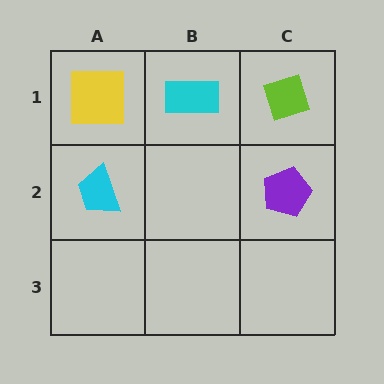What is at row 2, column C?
A purple pentagon.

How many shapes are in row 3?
0 shapes.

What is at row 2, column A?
A cyan trapezoid.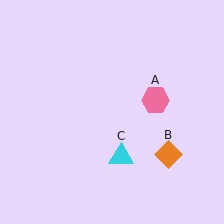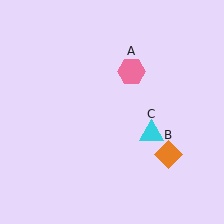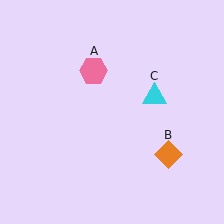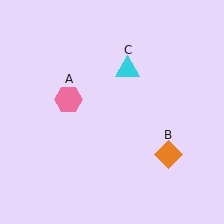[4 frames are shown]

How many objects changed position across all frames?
2 objects changed position: pink hexagon (object A), cyan triangle (object C).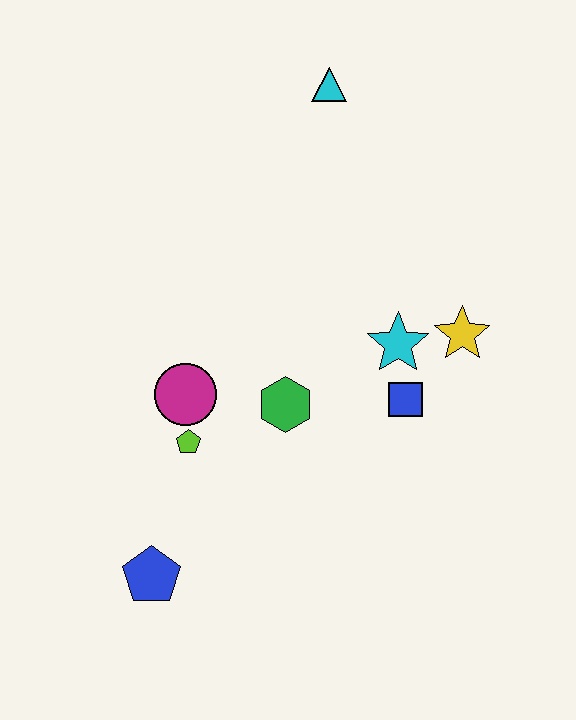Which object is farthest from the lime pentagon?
The cyan triangle is farthest from the lime pentagon.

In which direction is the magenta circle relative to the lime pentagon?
The magenta circle is above the lime pentagon.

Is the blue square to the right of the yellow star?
No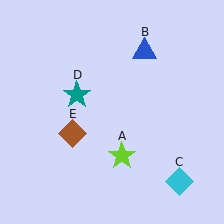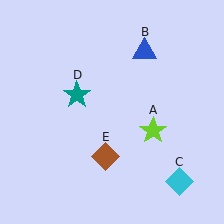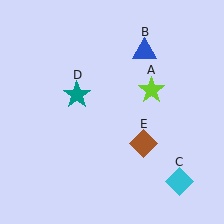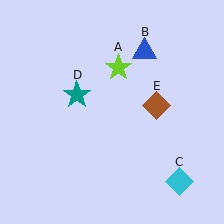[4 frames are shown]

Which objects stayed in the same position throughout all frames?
Blue triangle (object B) and cyan diamond (object C) and teal star (object D) remained stationary.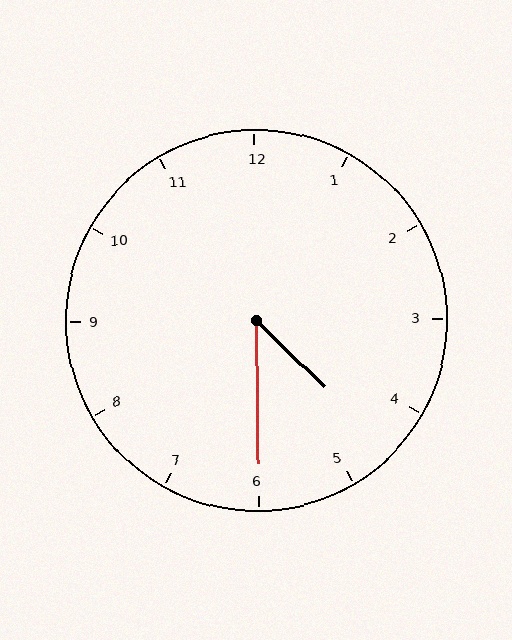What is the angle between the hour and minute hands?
Approximately 45 degrees.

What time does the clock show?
4:30.